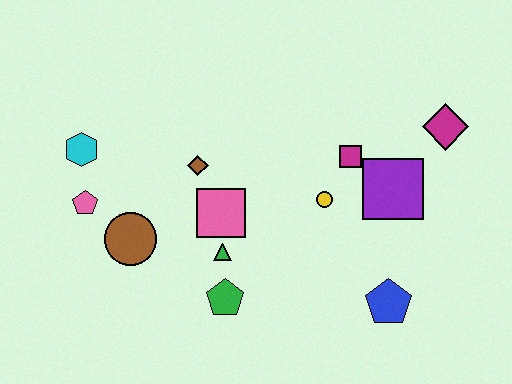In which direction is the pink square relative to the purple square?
The pink square is to the left of the purple square.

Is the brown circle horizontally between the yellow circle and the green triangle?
No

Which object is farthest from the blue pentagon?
The cyan hexagon is farthest from the blue pentagon.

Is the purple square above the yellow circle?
Yes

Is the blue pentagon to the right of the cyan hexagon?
Yes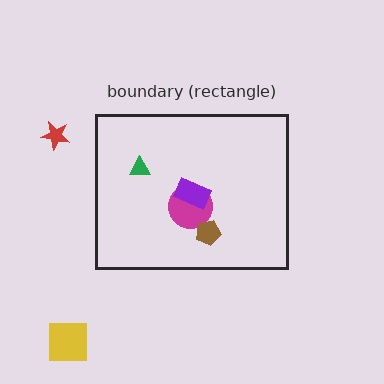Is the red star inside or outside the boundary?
Outside.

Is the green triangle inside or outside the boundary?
Inside.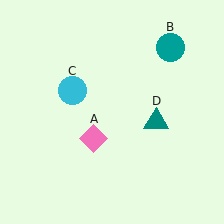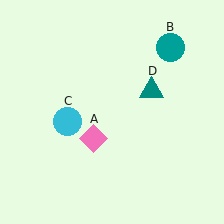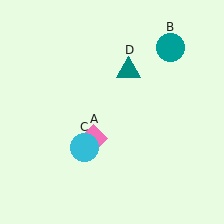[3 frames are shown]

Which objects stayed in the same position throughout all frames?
Pink diamond (object A) and teal circle (object B) remained stationary.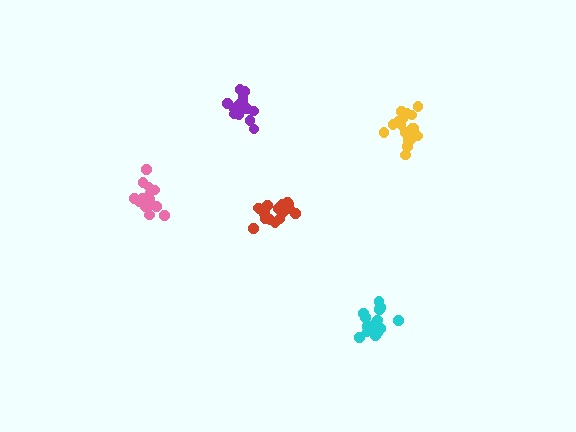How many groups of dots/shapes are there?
There are 5 groups.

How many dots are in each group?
Group 1: 17 dots, Group 2: 19 dots, Group 3: 15 dots, Group 4: 21 dots, Group 5: 15 dots (87 total).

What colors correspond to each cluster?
The clusters are colored: pink, red, purple, yellow, cyan.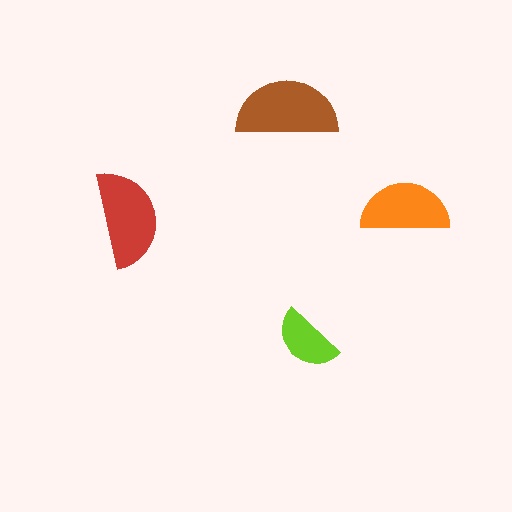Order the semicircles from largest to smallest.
the brown one, the red one, the orange one, the lime one.